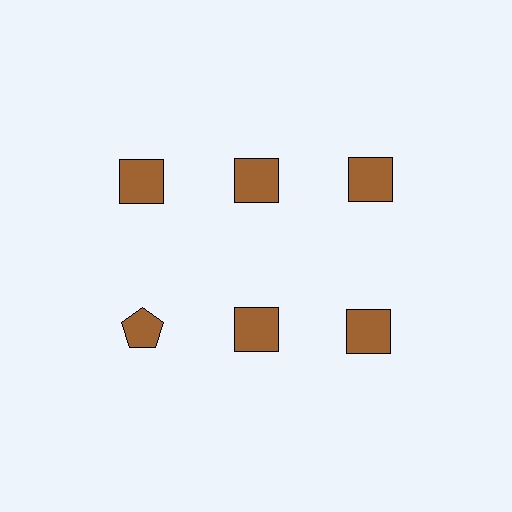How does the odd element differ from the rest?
It has a different shape: pentagon instead of square.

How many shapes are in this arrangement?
There are 6 shapes arranged in a grid pattern.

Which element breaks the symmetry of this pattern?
The brown pentagon in the second row, leftmost column breaks the symmetry. All other shapes are brown squares.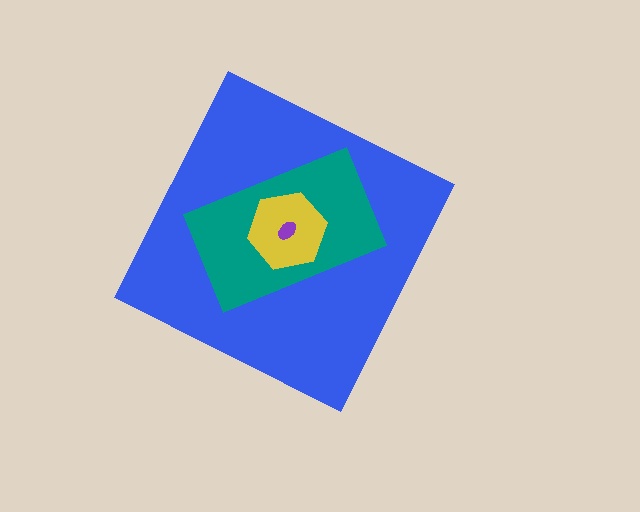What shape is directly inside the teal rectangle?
The yellow hexagon.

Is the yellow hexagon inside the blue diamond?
Yes.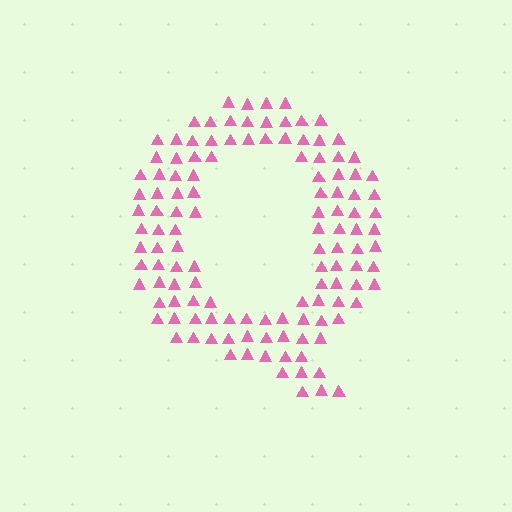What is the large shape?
The large shape is the letter Q.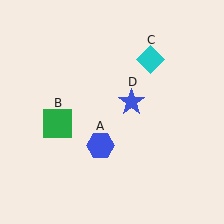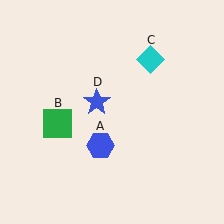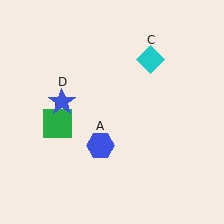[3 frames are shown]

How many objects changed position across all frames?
1 object changed position: blue star (object D).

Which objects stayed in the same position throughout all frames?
Blue hexagon (object A) and green square (object B) and cyan diamond (object C) remained stationary.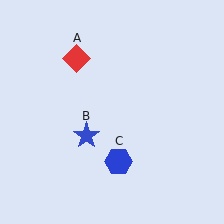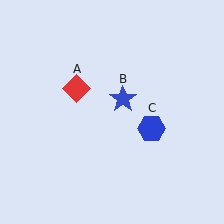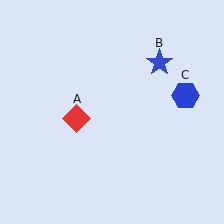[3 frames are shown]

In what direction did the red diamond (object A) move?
The red diamond (object A) moved down.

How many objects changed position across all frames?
3 objects changed position: red diamond (object A), blue star (object B), blue hexagon (object C).